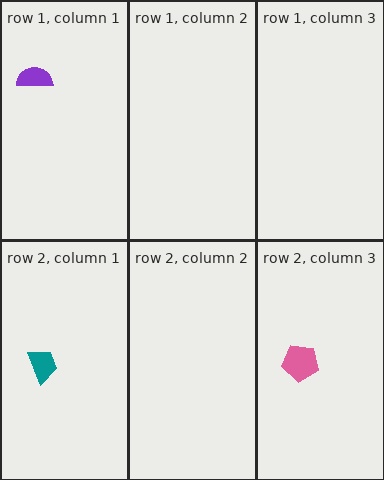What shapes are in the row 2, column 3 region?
The pink pentagon.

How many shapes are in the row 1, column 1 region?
1.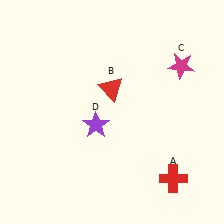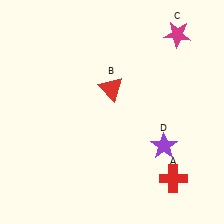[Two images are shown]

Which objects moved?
The objects that moved are: the magenta star (C), the purple star (D).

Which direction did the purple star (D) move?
The purple star (D) moved right.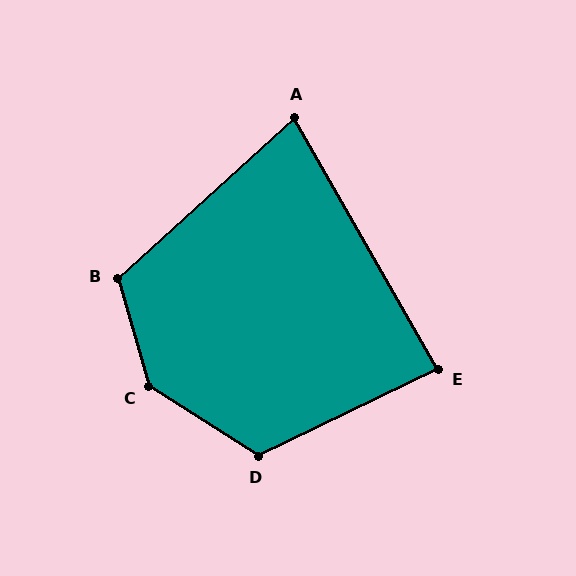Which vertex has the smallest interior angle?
A, at approximately 77 degrees.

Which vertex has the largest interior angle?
C, at approximately 138 degrees.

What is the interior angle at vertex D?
Approximately 122 degrees (obtuse).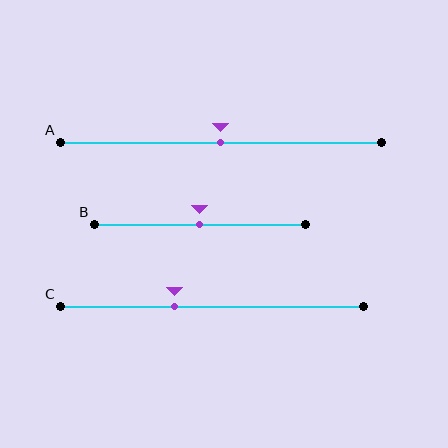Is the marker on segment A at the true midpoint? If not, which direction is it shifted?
Yes, the marker on segment A is at the true midpoint.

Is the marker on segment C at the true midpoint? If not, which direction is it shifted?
No, the marker on segment C is shifted to the left by about 12% of the segment length.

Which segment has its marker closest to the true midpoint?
Segment A has its marker closest to the true midpoint.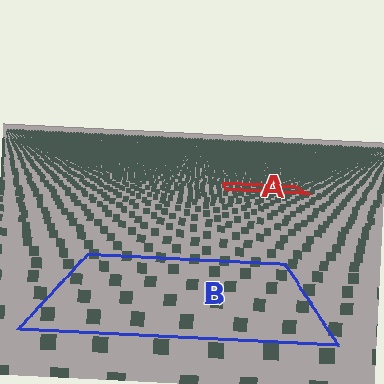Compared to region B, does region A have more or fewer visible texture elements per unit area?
Region A has more texture elements per unit area — they are packed more densely because it is farther away.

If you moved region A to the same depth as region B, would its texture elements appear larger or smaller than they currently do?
They would appear larger. At a closer depth, the same texture elements are projected at a bigger on-screen size.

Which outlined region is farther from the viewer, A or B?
Region A is farther from the viewer — the texture elements inside it appear smaller and more densely packed.